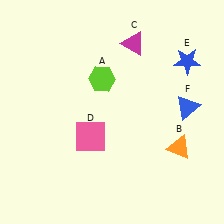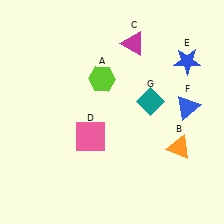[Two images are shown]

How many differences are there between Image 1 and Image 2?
There is 1 difference between the two images.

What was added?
A teal diamond (G) was added in Image 2.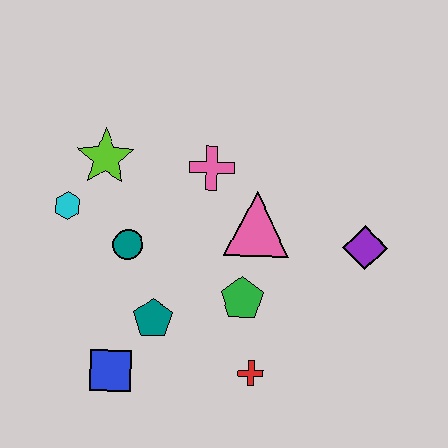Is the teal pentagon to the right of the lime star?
Yes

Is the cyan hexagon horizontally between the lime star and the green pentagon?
No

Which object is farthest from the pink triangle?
The blue square is farthest from the pink triangle.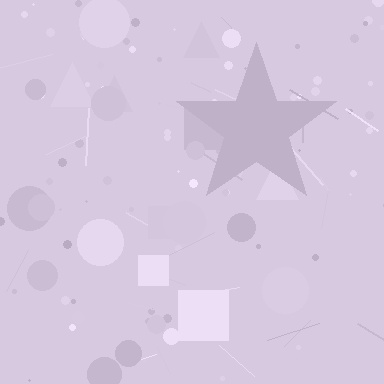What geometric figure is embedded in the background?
A star is embedded in the background.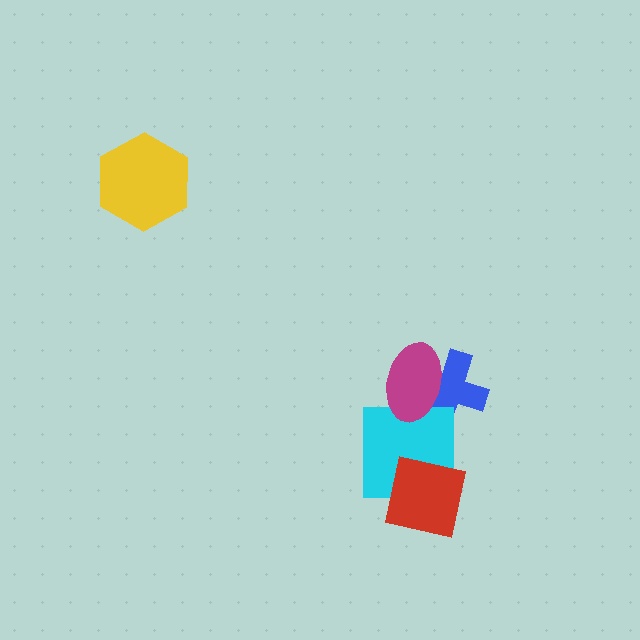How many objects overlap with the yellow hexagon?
0 objects overlap with the yellow hexagon.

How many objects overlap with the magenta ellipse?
2 objects overlap with the magenta ellipse.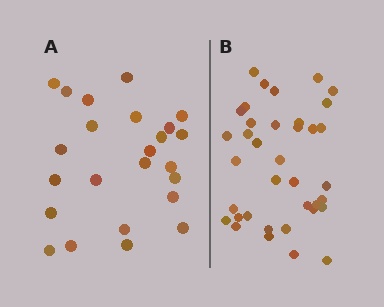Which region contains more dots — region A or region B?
Region B (the right region) has more dots.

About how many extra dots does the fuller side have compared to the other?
Region B has approximately 15 more dots than region A.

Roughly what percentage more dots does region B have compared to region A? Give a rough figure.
About 55% more.